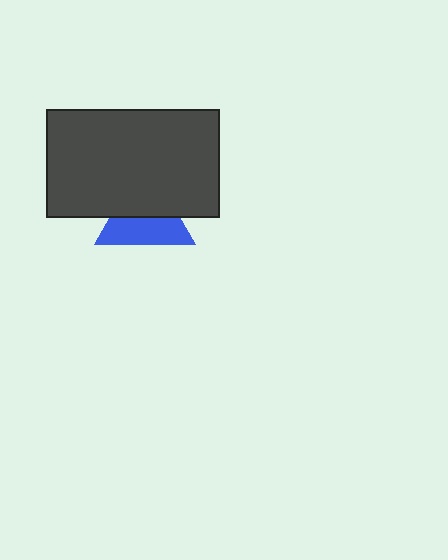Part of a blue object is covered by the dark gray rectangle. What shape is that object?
It is a triangle.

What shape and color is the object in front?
The object in front is a dark gray rectangle.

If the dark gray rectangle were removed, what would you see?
You would see the complete blue triangle.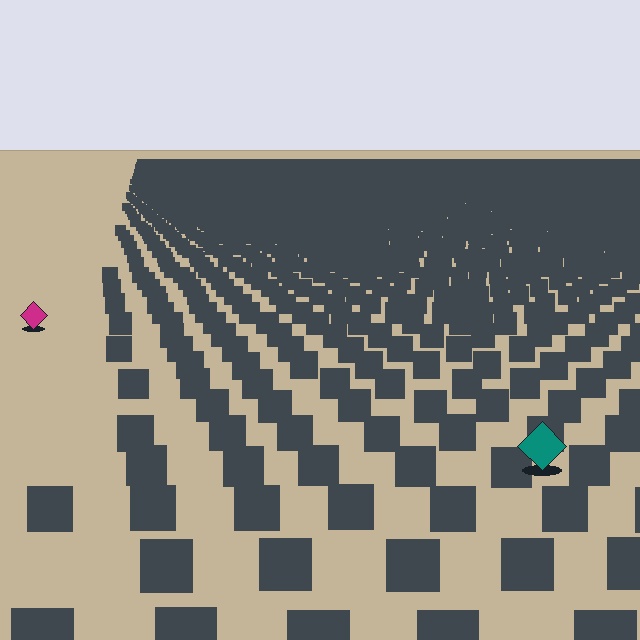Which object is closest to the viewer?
The teal diamond is closest. The texture marks near it are larger and more spread out.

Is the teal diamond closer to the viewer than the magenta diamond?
Yes. The teal diamond is closer — you can tell from the texture gradient: the ground texture is coarser near it.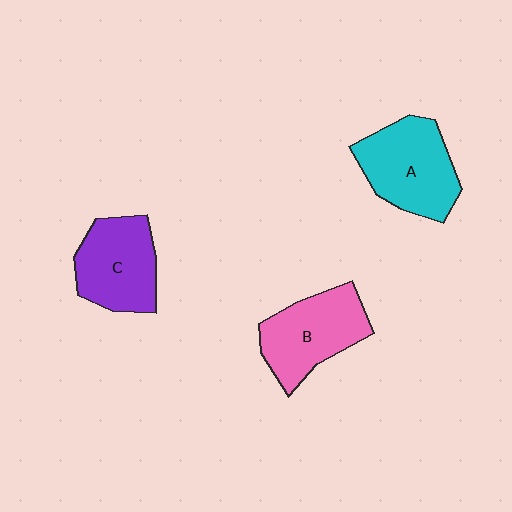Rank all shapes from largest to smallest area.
From largest to smallest: A (cyan), B (pink), C (purple).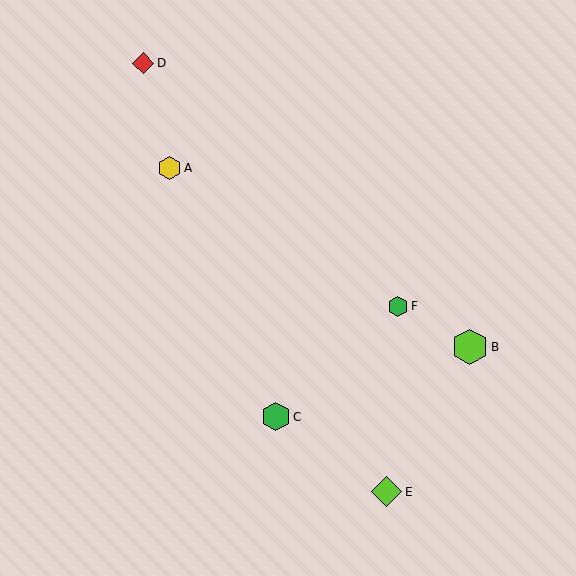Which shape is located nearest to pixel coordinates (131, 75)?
The red diamond (labeled D) at (143, 63) is nearest to that location.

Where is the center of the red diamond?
The center of the red diamond is at (143, 63).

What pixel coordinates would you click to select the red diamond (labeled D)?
Click at (143, 63) to select the red diamond D.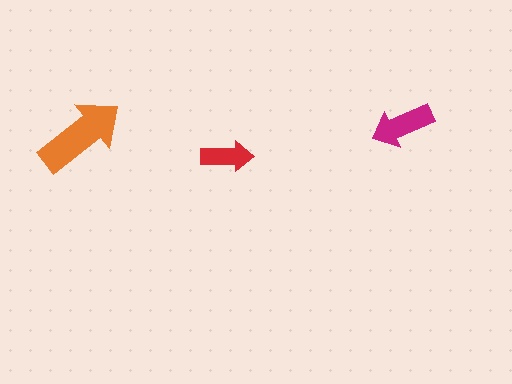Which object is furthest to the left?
The orange arrow is leftmost.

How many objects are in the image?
There are 3 objects in the image.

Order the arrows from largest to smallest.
the orange one, the magenta one, the red one.